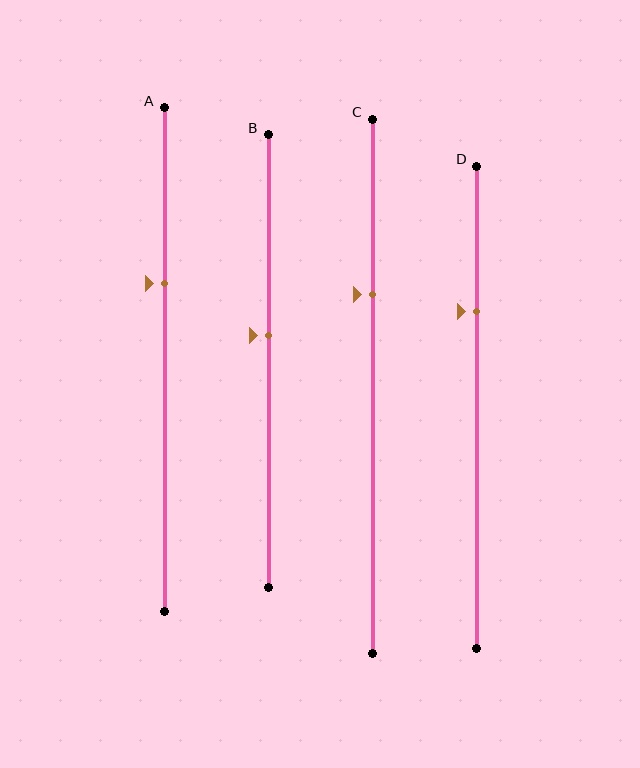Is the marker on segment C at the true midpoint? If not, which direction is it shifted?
No, the marker on segment C is shifted upward by about 17% of the segment length.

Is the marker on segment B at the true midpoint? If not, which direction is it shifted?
No, the marker on segment B is shifted upward by about 6% of the segment length.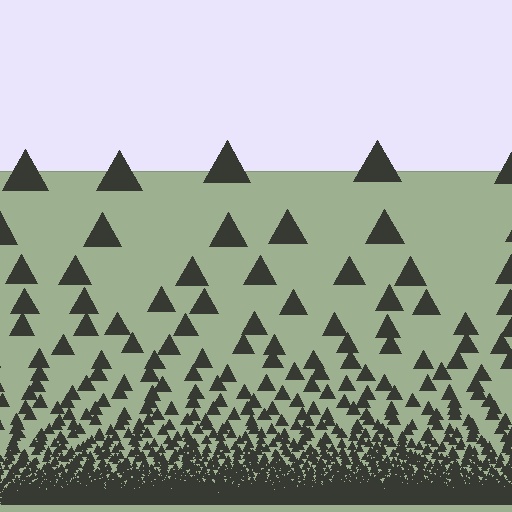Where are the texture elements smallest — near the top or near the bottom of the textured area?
Near the bottom.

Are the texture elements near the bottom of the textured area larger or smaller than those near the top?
Smaller. The gradient is inverted — elements near the bottom are smaller and denser.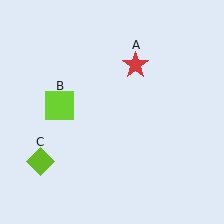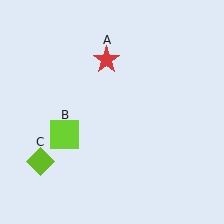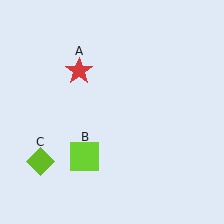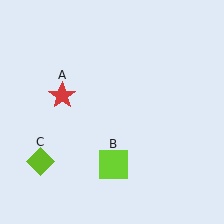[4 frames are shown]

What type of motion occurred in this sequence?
The red star (object A), lime square (object B) rotated counterclockwise around the center of the scene.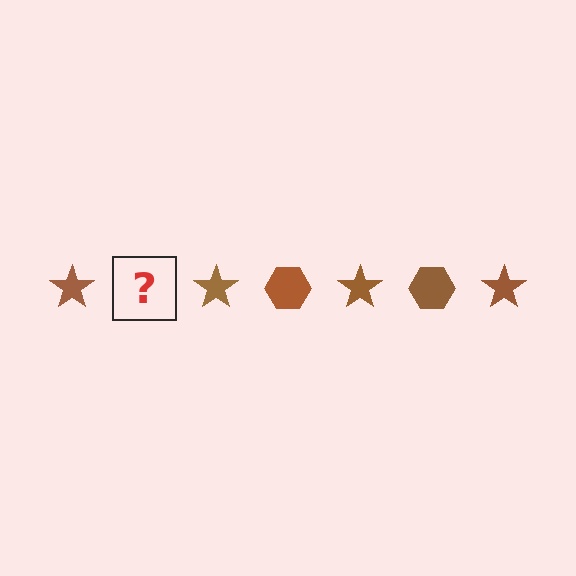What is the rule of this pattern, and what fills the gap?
The rule is that the pattern cycles through star, hexagon shapes in brown. The gap should be filled with a brown hexagon.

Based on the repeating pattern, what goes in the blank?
The blank should be a brown hexagon.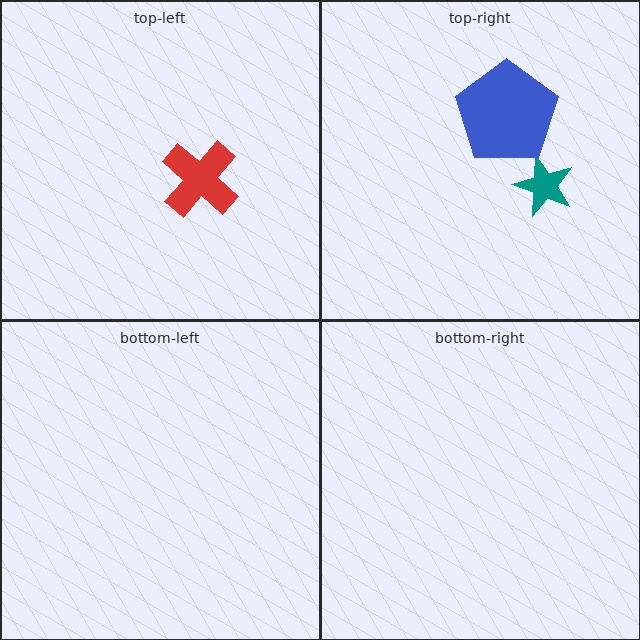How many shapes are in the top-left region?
1.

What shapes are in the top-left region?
The red cross.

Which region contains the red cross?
The top-left region.